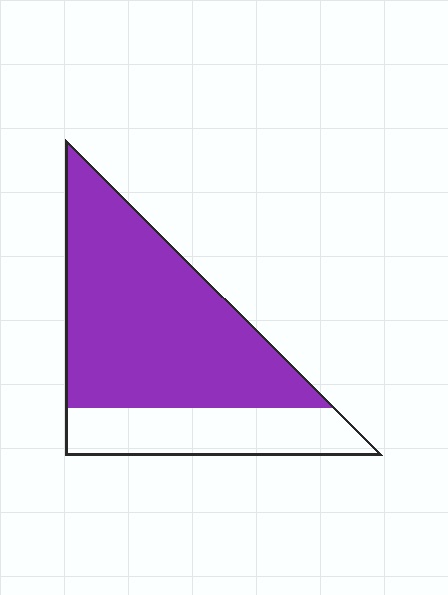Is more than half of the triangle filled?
Yes.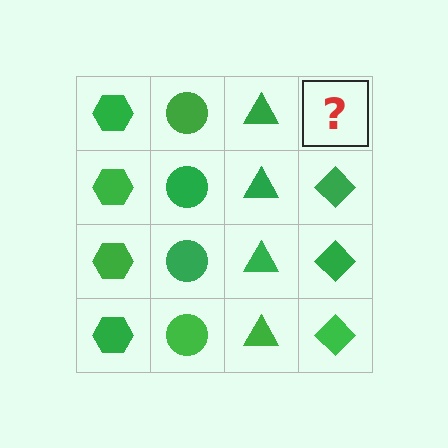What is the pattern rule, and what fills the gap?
The rule is that each column has a consistent shape. The gap should be filled with a green diamond.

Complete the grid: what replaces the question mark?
The question mark should be replaced with a green diamond.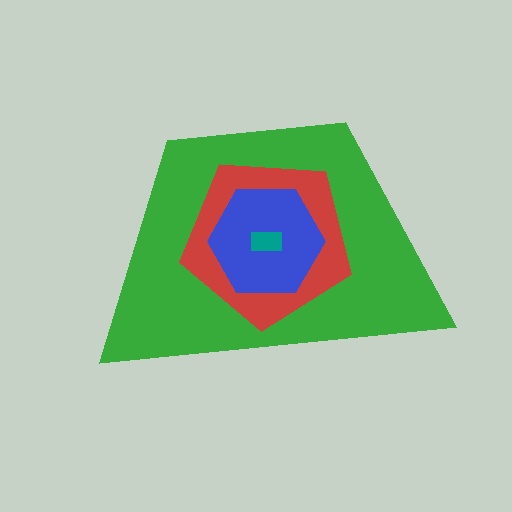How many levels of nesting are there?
4.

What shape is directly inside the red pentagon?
The blue hexagon.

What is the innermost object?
The teal rectangle.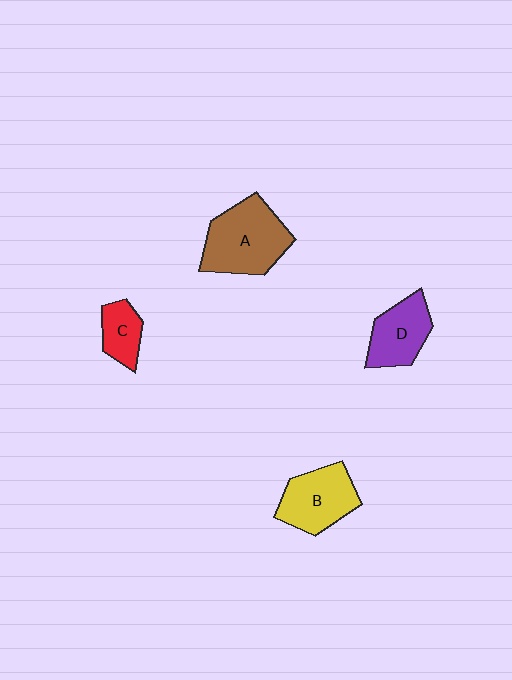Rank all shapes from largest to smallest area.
From largest to smallest: A (brown), B (yellow), D (purple), C (red).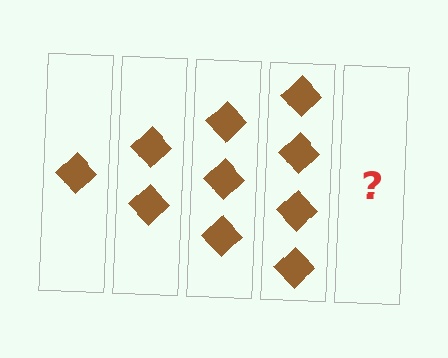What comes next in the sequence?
The next element should be 5 diamonds.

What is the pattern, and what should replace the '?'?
The pattern is that each step adds one more diamond. The '?' should be 5 diamonds.